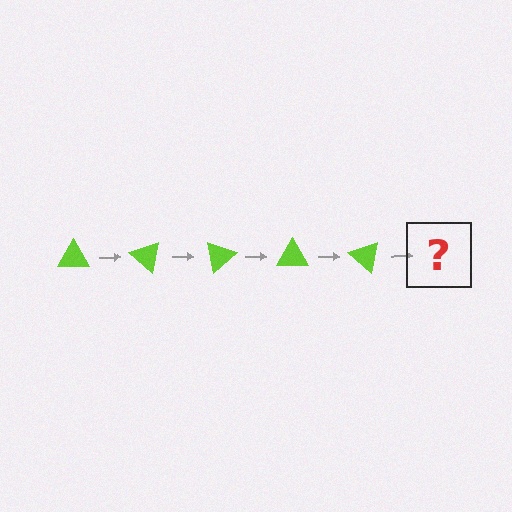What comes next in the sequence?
The next element should be a lime triangle rotated 200 degrees.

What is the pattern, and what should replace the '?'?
The pattern is that the triangle rotates 40 degrees each step. The '?' should be a lime triangle rotated 200 degrees.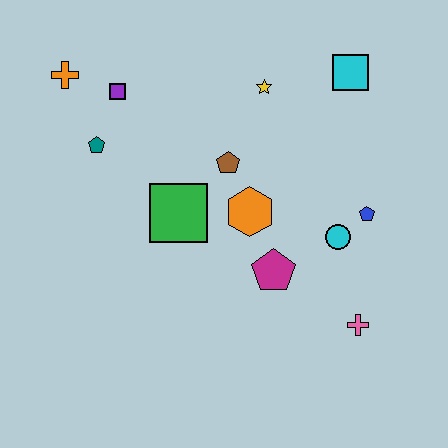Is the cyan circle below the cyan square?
Yes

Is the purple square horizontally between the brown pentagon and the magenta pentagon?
No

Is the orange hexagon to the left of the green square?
No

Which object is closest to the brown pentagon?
The orange hexagon is closest to the brown pentagon.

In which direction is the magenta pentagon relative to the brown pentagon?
The magenta pentagon is below the brown pentagon.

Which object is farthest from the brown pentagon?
The pink cross is farthest from the brown pentagon.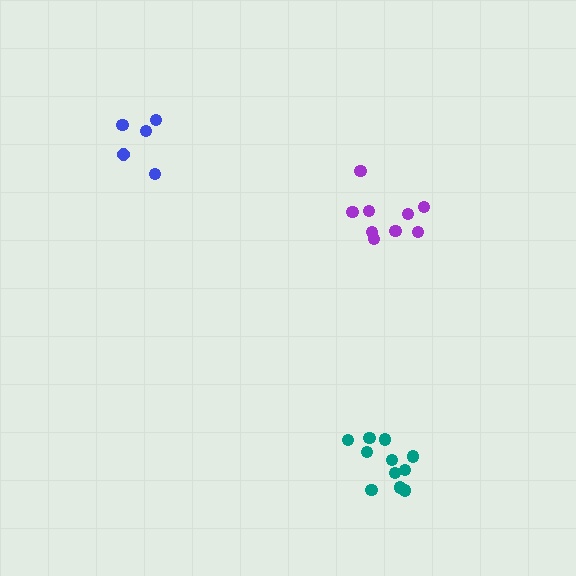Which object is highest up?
The blue cluster is topmost.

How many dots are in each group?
Group 1: 9 dots, Group 2: 5 dots, Group 3: 11 dots (25 total).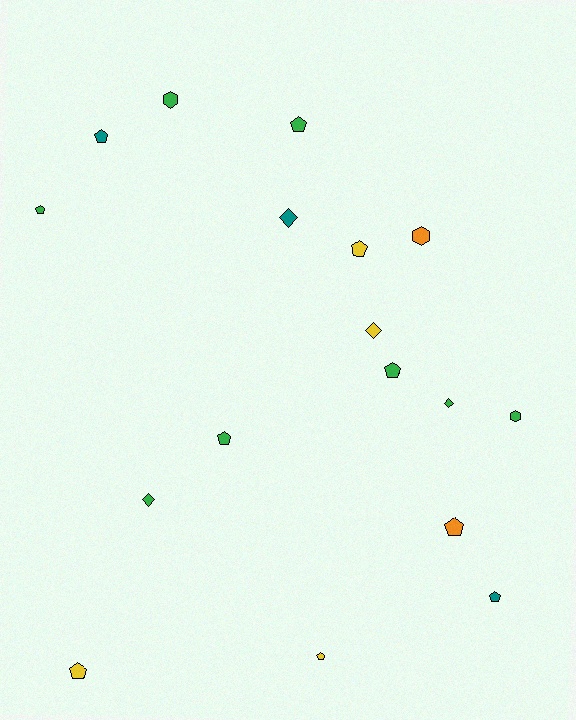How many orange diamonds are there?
There are no orange diamonds.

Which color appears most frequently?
Green, with 8 objects.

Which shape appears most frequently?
Pentagon, with 10 objects.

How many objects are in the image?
There are 17 objects.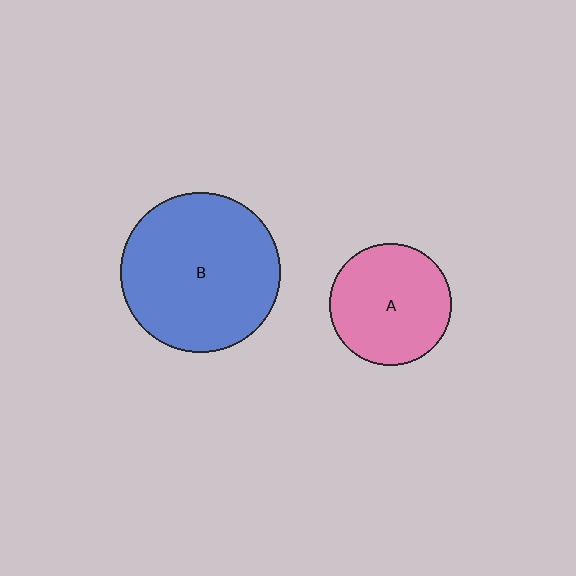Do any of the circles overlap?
No, none of the circles overlap.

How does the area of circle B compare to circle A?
Approximately 1.7 times.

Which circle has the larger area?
Circle B (blue).